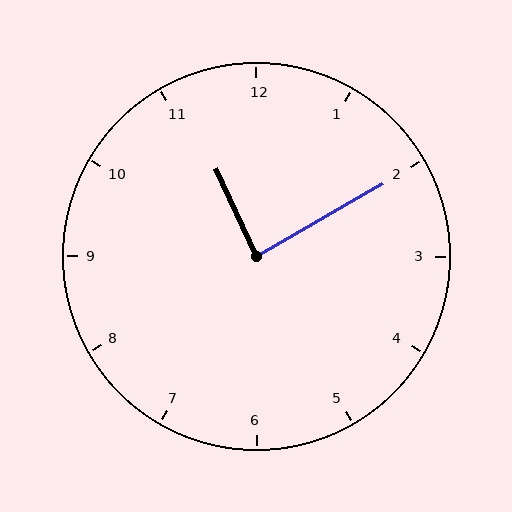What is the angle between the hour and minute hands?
Approximately 85 degrees.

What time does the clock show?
11:10.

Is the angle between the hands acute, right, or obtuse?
It is right.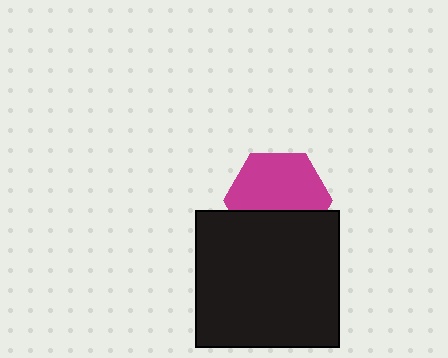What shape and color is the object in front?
The object in front is a black rectangle.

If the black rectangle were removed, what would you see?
You would see the complete magenta hexagon.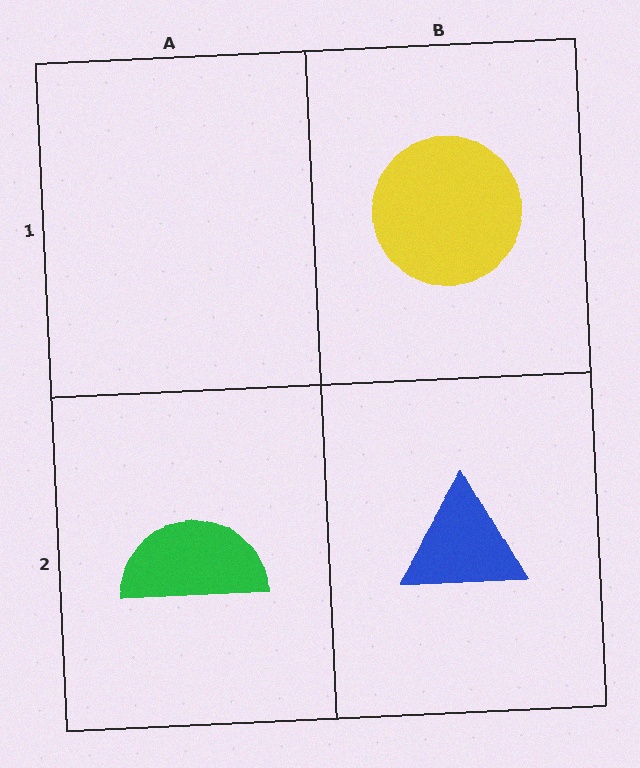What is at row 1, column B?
A yellow circle.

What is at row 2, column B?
A blue triangle.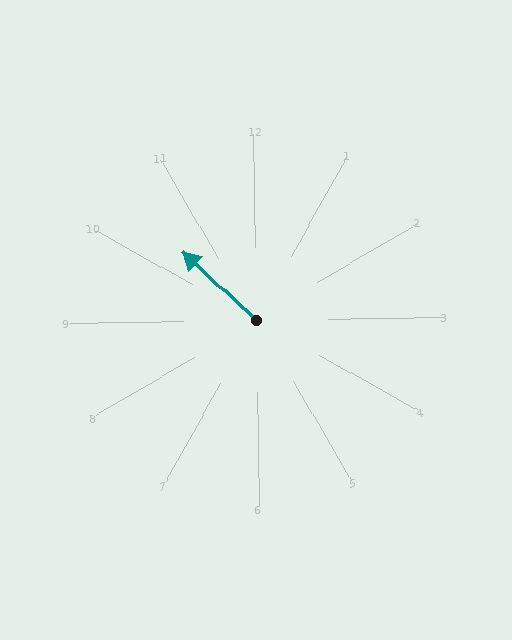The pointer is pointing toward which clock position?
Roughly 10 o'clock.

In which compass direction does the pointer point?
Northwest.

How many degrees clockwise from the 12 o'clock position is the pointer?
Approximately 314 degrees.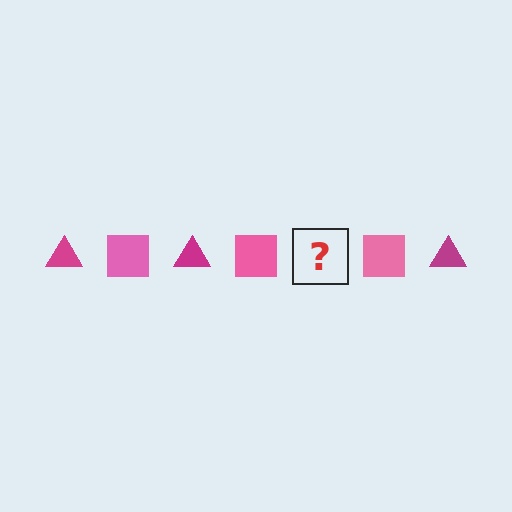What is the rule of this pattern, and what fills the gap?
The rule is that the pattern alternates between magenta triangle and pink square. The gap should be filled with a magenta triangle.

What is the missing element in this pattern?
The missing element is a magenta triangle.